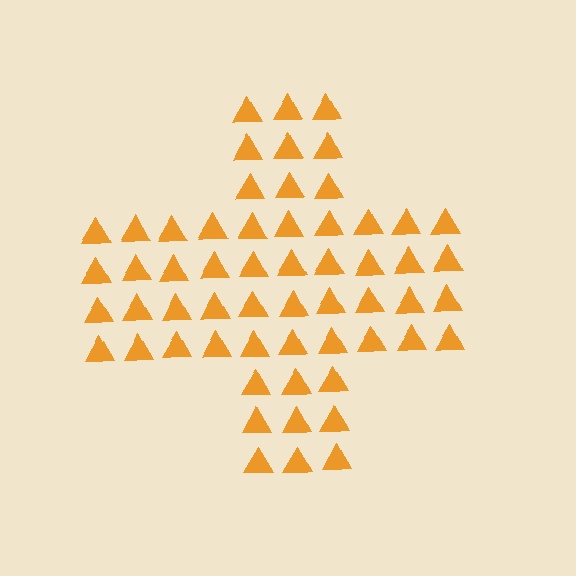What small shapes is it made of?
It is made of small triangles.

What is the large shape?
The large shape is a cross.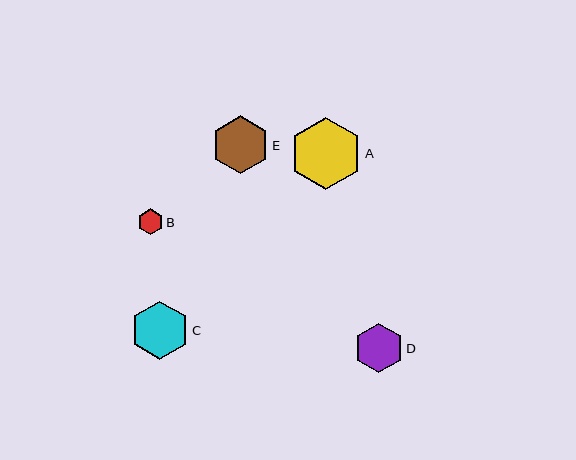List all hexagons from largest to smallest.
From largest to smallest: A, C, E, D, B.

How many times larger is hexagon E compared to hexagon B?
Hexagon E is approximately 2.2 times the size of hexagon B.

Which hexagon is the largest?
Hexagon A is the largest with a size of approximately 72 pixels.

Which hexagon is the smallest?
Hexagon B is the smallest with a size of approximately 26 pixels.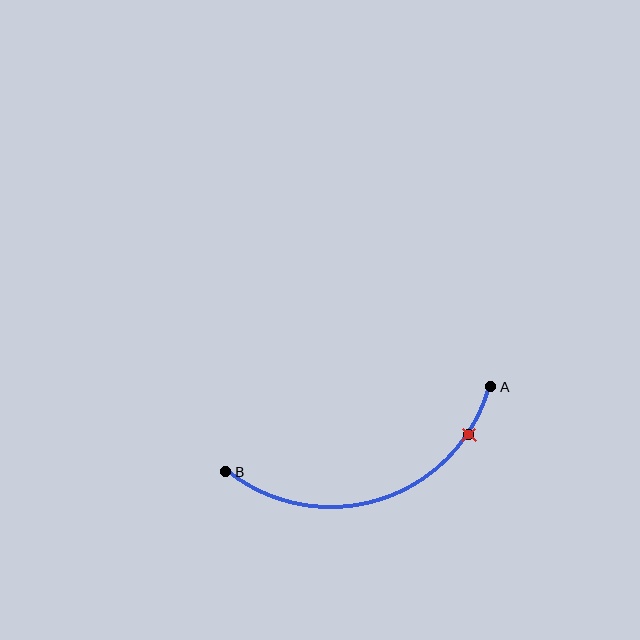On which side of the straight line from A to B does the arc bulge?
The arc bulges below the straight line connecting A and B.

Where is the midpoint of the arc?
The arc midpoint is the point on the curve farthest from the straight line joining A and B. It sits below that line.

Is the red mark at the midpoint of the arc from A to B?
No. The red mark lies on the arc but is closer to endpoint A. The arc midpoint would be at the point on the curve equidistant along the arc from both A and B.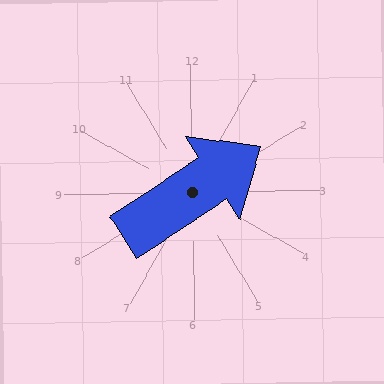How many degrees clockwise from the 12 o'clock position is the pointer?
Approximately 57 degrees.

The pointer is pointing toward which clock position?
Roughly 2 o'clock.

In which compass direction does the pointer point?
Northeast.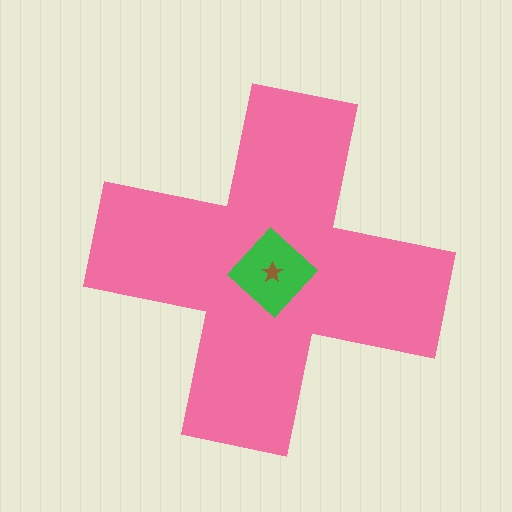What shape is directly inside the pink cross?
The green diamond.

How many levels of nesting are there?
3.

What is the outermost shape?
The pink cross.